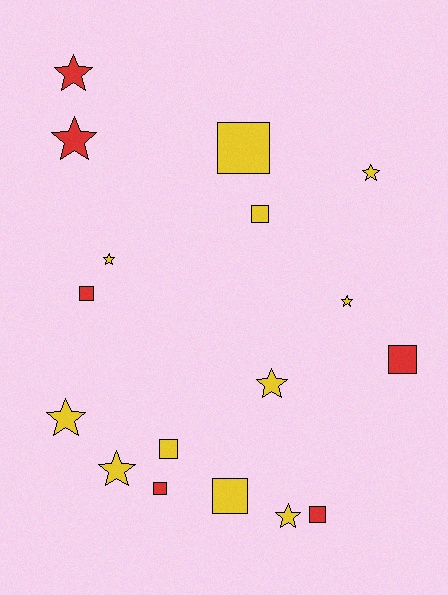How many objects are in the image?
There are 17 objects.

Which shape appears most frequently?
Star, with 9 objects.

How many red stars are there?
There are 2 red stars.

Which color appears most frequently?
Yellow, with 11 objects.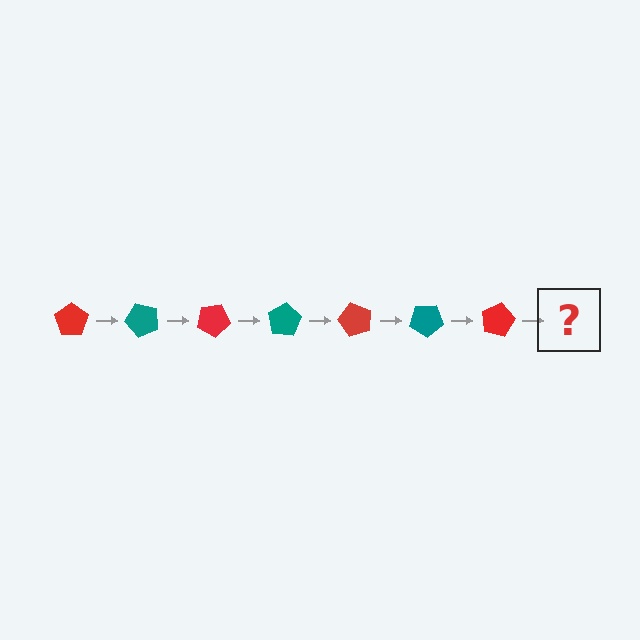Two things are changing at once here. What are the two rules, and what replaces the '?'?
The two rules are that it rotates 50 degrees each step and the color cycles through red and teal. The '?' should be a teal pentagon, rotated 350 degrees from the start.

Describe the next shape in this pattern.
It should be a teal pentagon, rotated 350 degrees from the start.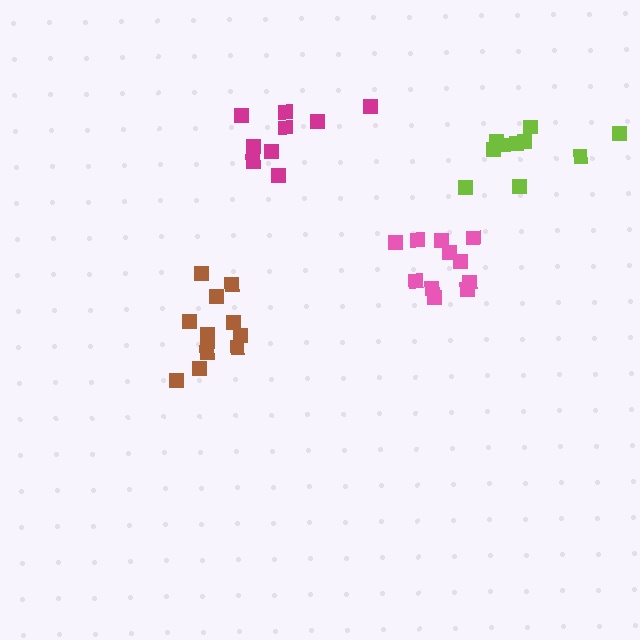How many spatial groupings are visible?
There are 4 spatial groupings.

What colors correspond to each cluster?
The clusters are colored: pink, magenta, brown, lime.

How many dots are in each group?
Group 1: 11 dots, Group 2: 9 dots, Group 3: 12 dots, Group 4: 10 dots (42 total).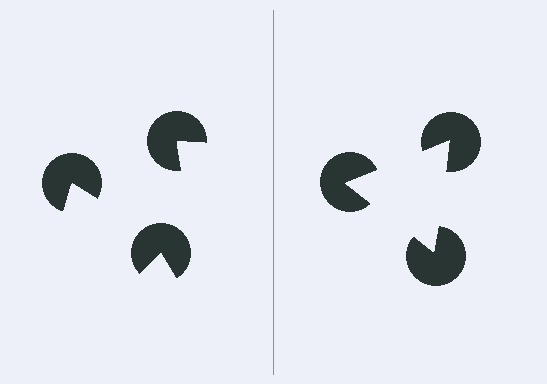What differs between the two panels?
The pac-man discs are positioned identically on both sides; only the wedge orientations differ. On the right they align to a triangle; on the left they are misaligned.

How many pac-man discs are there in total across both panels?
6 — 3 on each side.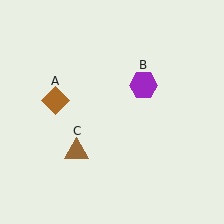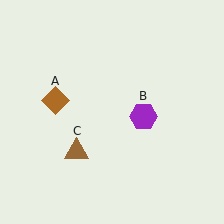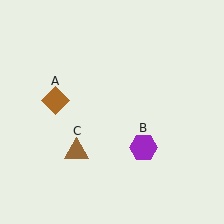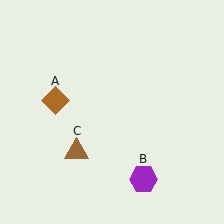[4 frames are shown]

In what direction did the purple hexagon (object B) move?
The purple hexagon (object B) moved down.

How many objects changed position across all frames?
1 object changed position: purple hexagon (object B).